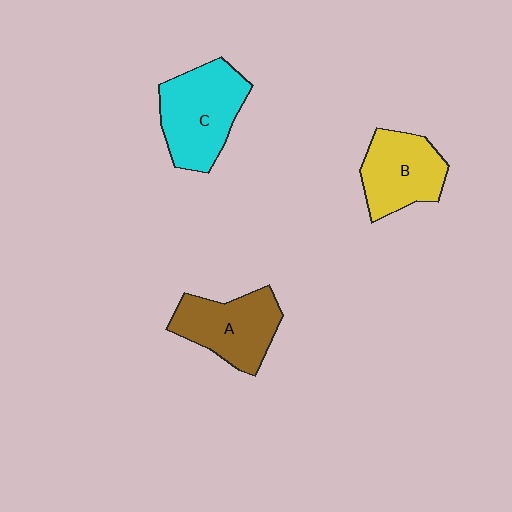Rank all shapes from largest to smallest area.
From largest to smallest: C (cyan), A (brown), B (yellow).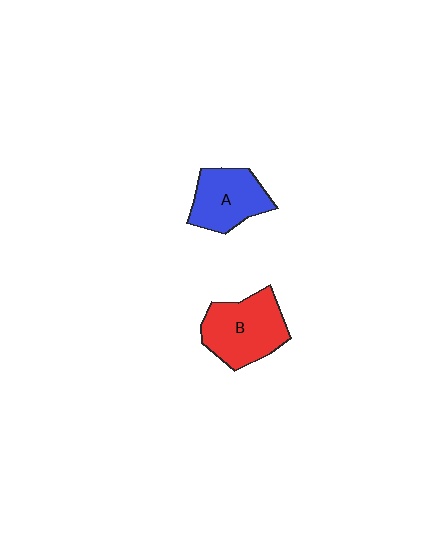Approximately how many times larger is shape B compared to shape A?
Approximately 1.2 times.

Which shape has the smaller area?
Shape A (blue).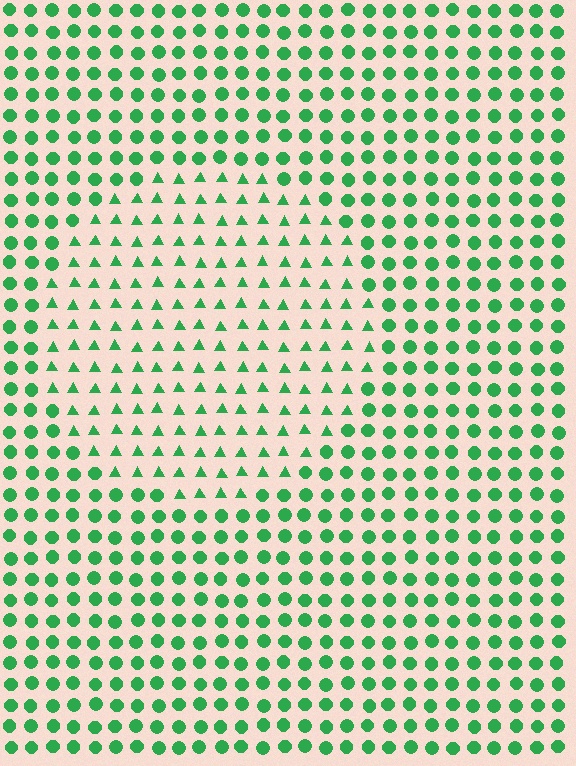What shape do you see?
I see a circle.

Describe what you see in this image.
The image is filled with small green elements arranged in a uniform grid. A circle-shaped region contains triangles, while the surrounding area contains circles. The boundary is defined purely by the change in element shape.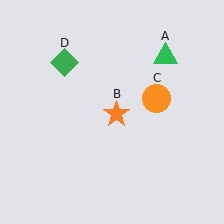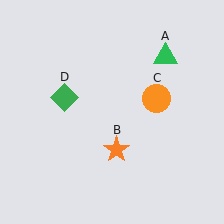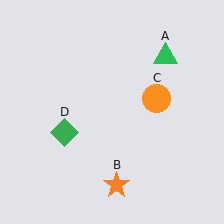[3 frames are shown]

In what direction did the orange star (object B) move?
The orange star (object B) moved down.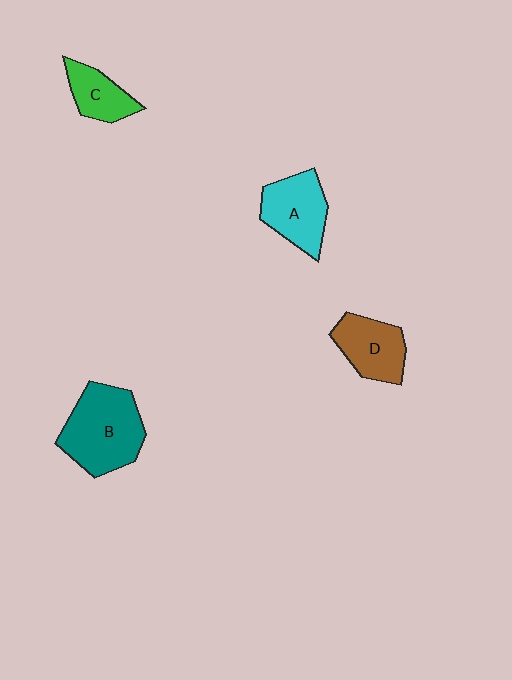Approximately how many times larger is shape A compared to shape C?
Approximately 1.4 times.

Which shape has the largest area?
Shape B (teal).